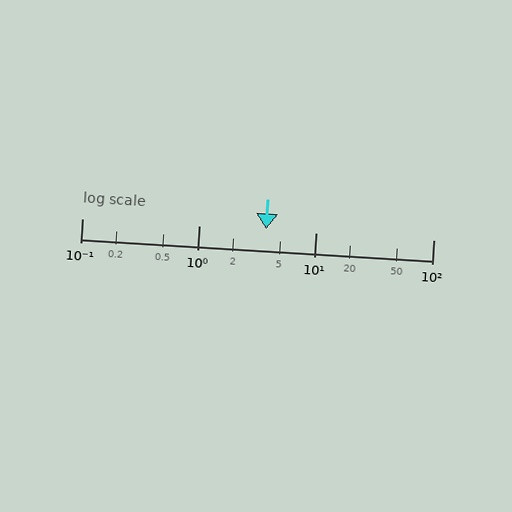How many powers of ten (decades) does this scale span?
The scale spans 3 decades, from 0.1 to 100.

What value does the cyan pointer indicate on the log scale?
The pointer indicates approximately 3.7.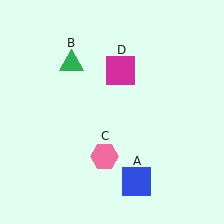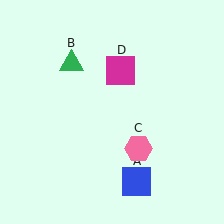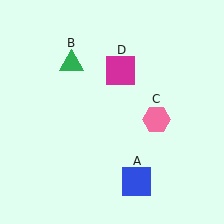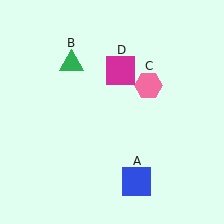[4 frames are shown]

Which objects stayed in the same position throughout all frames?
Blue square (object A) and green triangle (object B) and magenta square (object D) remained stationary.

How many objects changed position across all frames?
1 object changed position: pink hexagon (object C).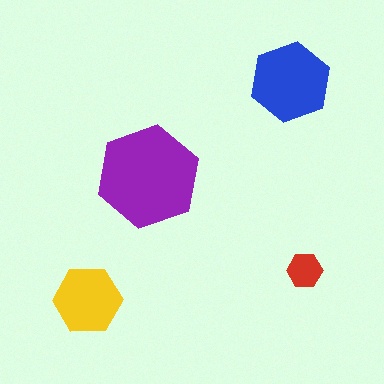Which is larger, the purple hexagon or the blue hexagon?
The purple one.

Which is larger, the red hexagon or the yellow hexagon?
The yellow one.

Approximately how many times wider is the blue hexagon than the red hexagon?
About 2.5 times wider.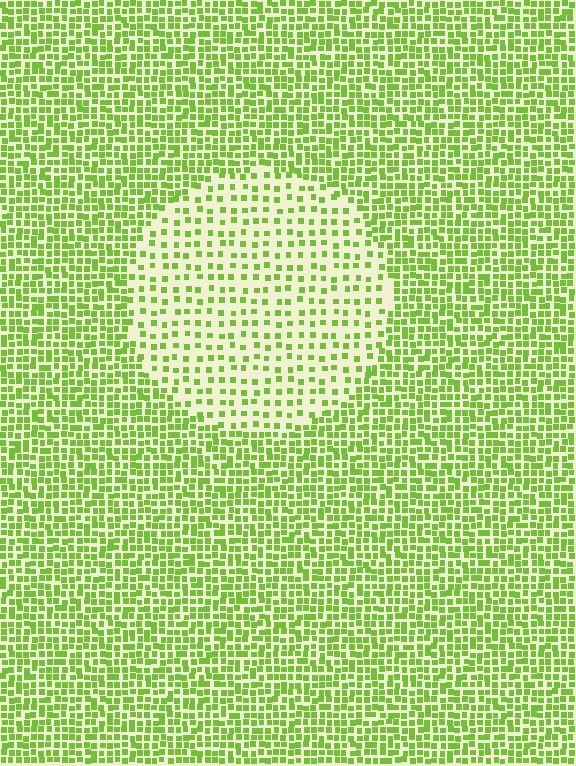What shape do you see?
I see a circle.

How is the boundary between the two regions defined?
The boundary is defined by a change in element density (approximately 2.3x ratio). All elements are the same color, size, and shape.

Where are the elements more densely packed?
The elements are more densely packed outside the circle boundary.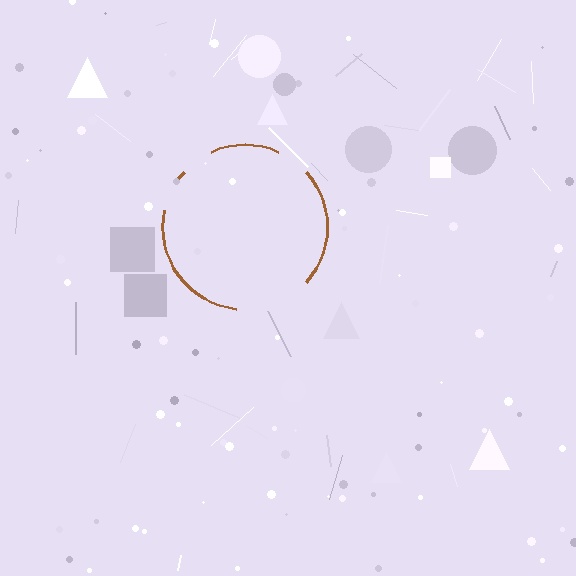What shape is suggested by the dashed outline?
The dashed outline suggests a circle.